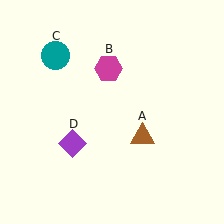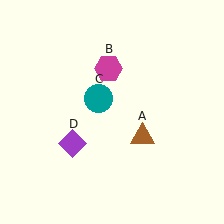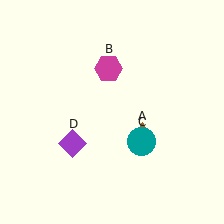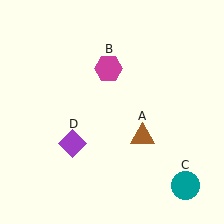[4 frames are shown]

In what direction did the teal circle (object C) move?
The teal circle (object C) moved down and to the right.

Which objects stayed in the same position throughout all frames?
Brown triangle (object A) and magenta hexagon (object B) and purple diamond (object D) remained stationary.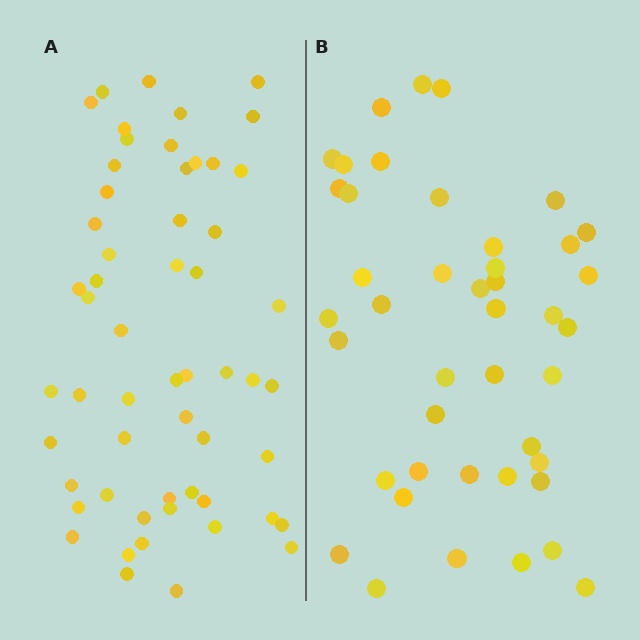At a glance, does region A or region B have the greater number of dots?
Region A (the left region) has more dots.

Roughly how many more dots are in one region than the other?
Region A has approximately 15 more dots than region B.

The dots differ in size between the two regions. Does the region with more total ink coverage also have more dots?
No. Region B has more total ink coverage because its dots are larger, but region A actually contains more individual dots. Total area can be misleading — the number of items is what matters here.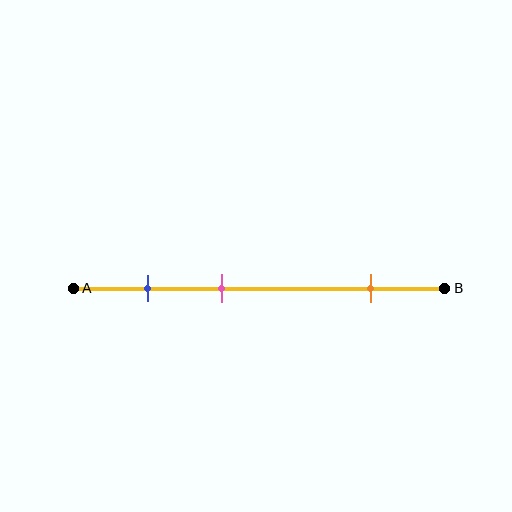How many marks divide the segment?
There are 3 marks dividing the segment.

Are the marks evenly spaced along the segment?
No, the marks are not evenly spaced.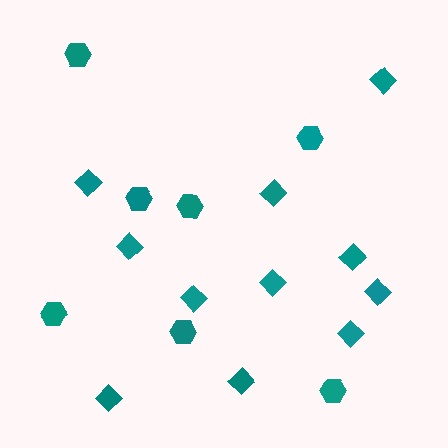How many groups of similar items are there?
There are 2 groups: one group of hexagons (7) and one group of diamonds (11).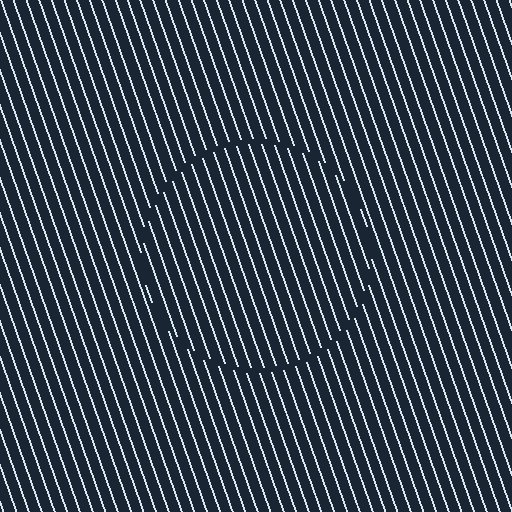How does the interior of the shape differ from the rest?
The interior of the shape contains the same grating, shifted by half a period — the contour is defined by the phase discontinuity where line-ends from the inner and outer gratings abut.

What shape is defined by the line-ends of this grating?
An illusory circle. The interior of the shape contains the same grating, shifted by half a period — the contour is defined by the phase discontinuity where line-ends from the inner and outer gratings abut.